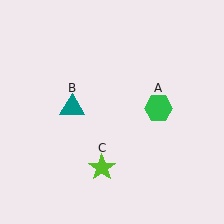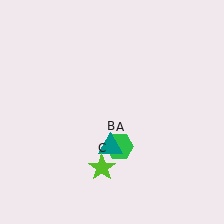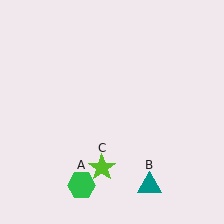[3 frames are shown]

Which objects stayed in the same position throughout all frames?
Lime star (object C) remained stationary.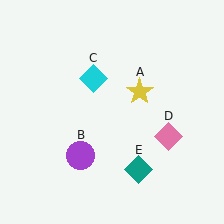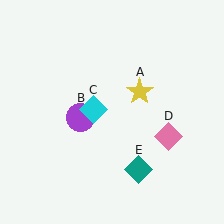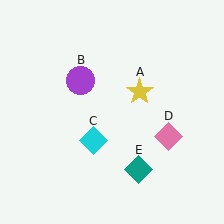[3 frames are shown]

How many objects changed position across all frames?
2 objects changed position: purple circle (object B), cyan diamond (object C).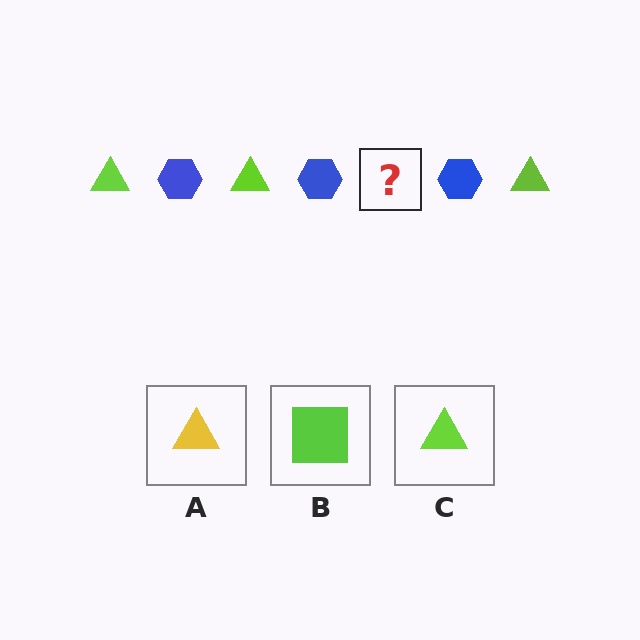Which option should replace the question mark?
Option C.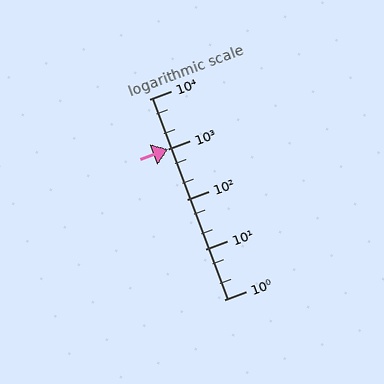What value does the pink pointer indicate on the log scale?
The pointer indicates approximately 1000.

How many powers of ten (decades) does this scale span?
The scale spans 4 decades, from 1 to 10000.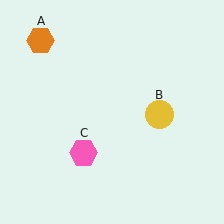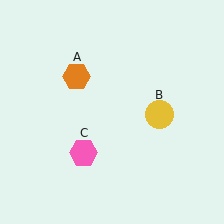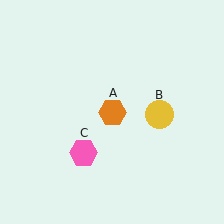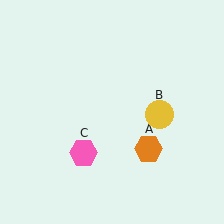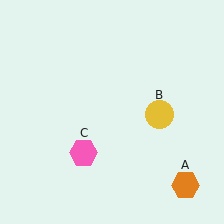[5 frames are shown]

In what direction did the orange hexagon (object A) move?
The orange hexagon (object A) moved down and to the right.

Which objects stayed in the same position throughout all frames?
Yellow circle (object B) and pink hexagon (object C) remained stationary.